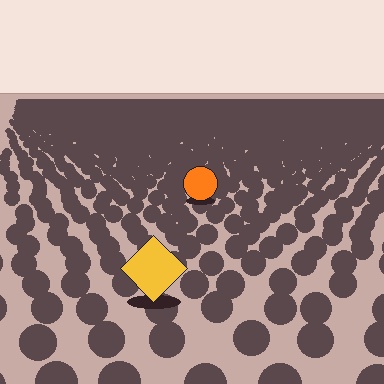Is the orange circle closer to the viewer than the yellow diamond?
No. The yellow diamond is closer — you can tell from the texture gradient: the ground texture is coarser near it.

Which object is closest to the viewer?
The yellow diamond is closest. The texture marks near it are larger and more spread out.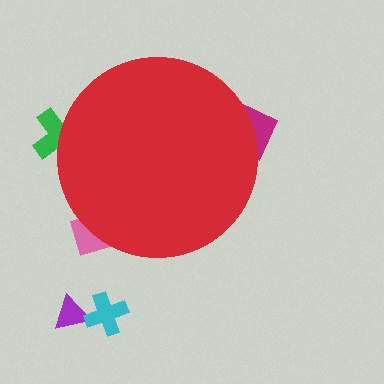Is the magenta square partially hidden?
Yes, the magenta square is partially hidden behind the red circle.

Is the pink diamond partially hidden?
Yes, the pink diamond is partially hidden behind the red circle.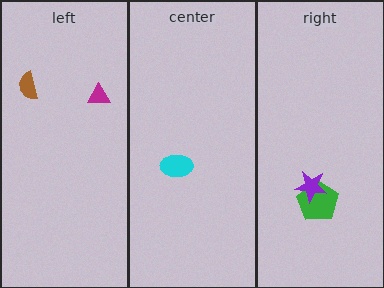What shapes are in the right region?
The green pentagon, the purple star.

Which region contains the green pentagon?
The right region.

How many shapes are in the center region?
1.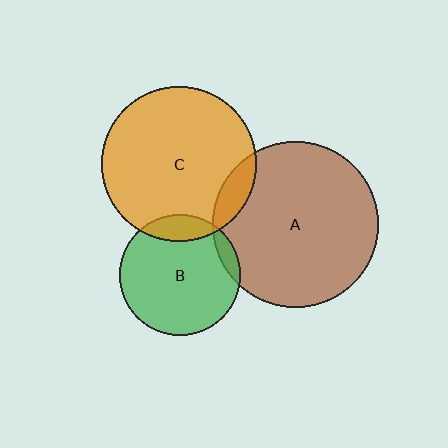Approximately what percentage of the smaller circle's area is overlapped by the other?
Approximately 5%.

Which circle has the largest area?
Circle A (brown).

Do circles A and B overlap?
Yes.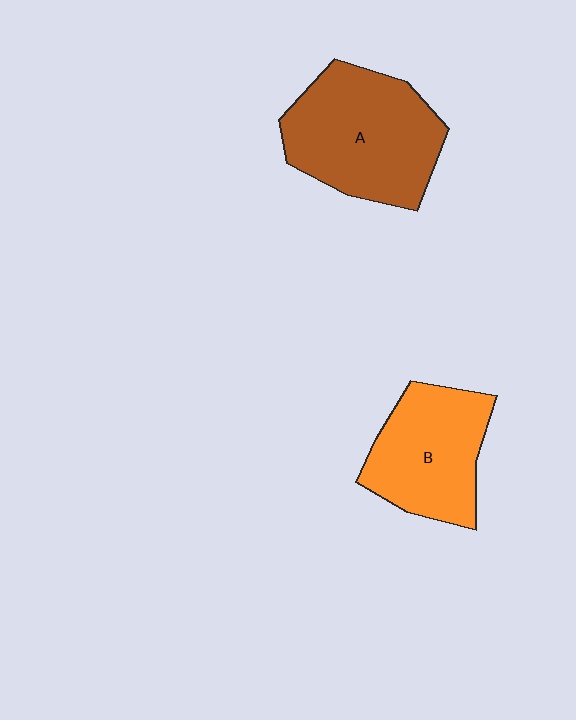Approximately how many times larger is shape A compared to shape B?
Approximately 1.3 times.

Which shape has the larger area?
Shape A (brown).